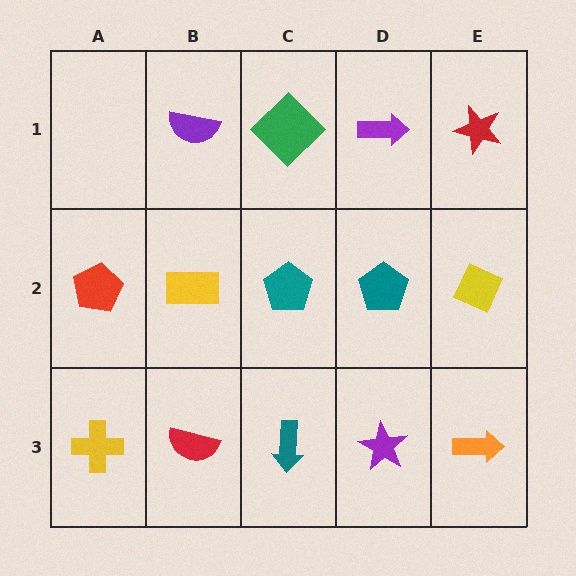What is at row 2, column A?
A red pentagon.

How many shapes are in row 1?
4 shapes.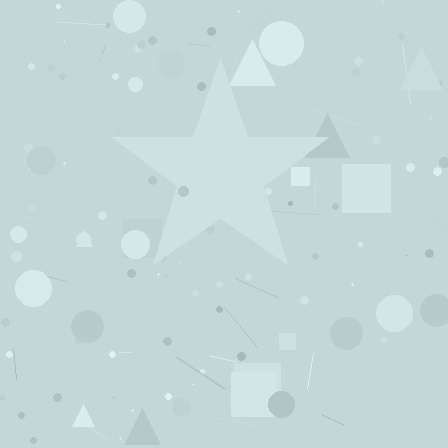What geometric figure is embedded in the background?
A star is embedded in the background.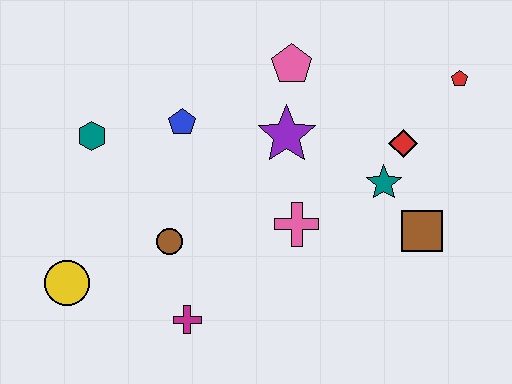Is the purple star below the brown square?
No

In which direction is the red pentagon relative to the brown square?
The red pentagon is above the brown square.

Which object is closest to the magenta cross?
The brown circle is closest to the magenta cross.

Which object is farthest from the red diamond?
The yellow circle is farthest from the red diamond.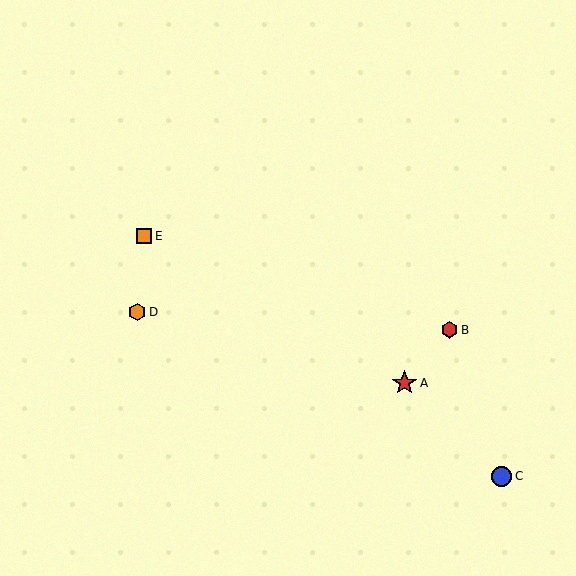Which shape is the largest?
The red star (labeled A) is the largest.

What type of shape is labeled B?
Shape B is a red hexagon.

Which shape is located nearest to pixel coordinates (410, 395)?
The red star (labeled A) at (405, 383) is nearest to that location.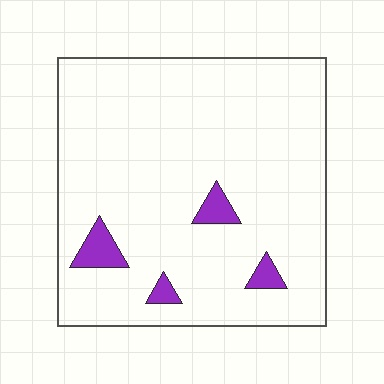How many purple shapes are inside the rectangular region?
4.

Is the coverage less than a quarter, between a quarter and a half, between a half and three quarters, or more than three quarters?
Less than a quarter.